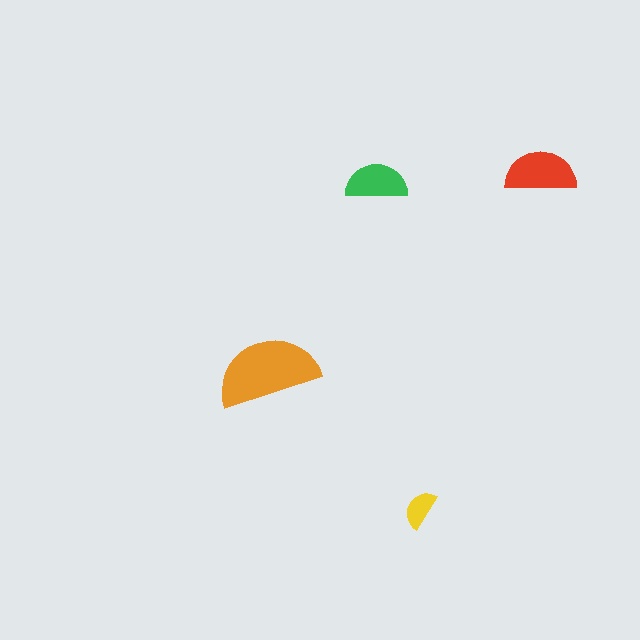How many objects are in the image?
There are 4 objects in the image.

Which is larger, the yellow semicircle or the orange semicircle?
The orange one.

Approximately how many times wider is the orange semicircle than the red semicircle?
About 1.5 times wider.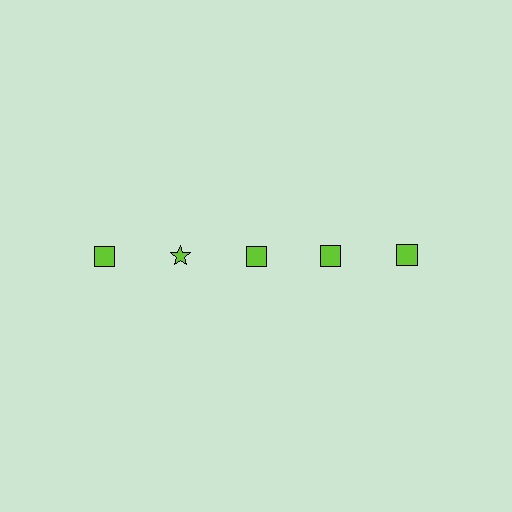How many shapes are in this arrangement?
There are 5 shapes arranged in a grid pattern.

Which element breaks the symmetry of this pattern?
The lime star in the top row, second from left column breaks the symmetry. All other shapes are lime squares.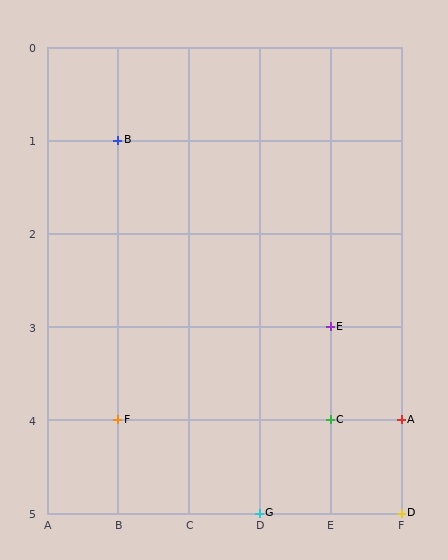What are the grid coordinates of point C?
Point C is at grid coordinates (E, 4).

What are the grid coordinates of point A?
Point A is at grid coordinates (F, 4).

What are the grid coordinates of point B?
Point B is at grid coordinates (B, 1).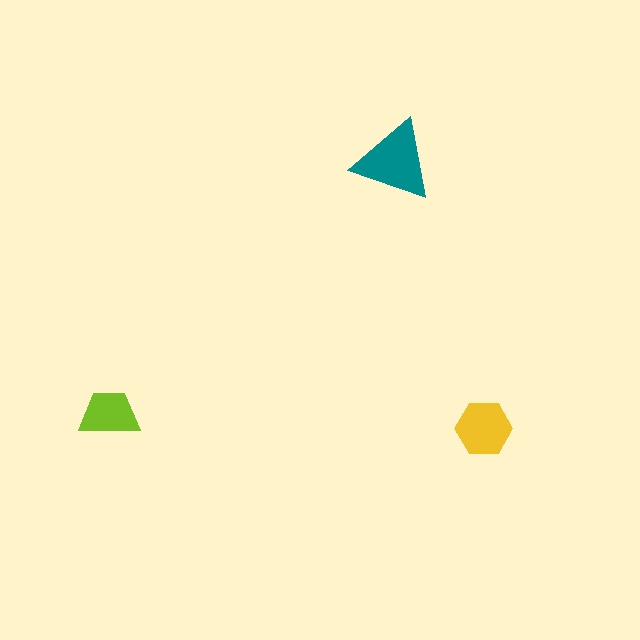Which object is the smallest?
The lime trapezoid.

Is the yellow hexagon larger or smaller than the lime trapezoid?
Larger.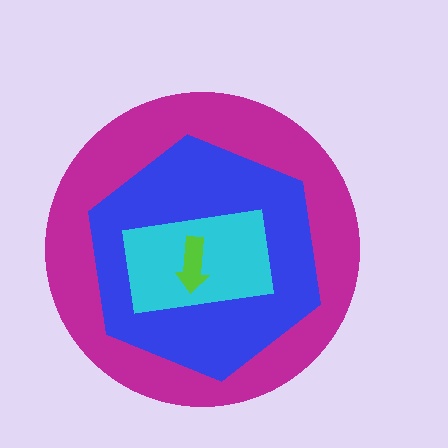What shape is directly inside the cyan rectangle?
The lime arrow.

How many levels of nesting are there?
4.